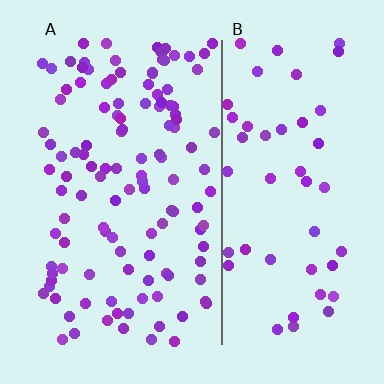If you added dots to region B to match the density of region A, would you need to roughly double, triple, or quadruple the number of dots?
Approximately double.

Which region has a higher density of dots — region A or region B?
A (the left).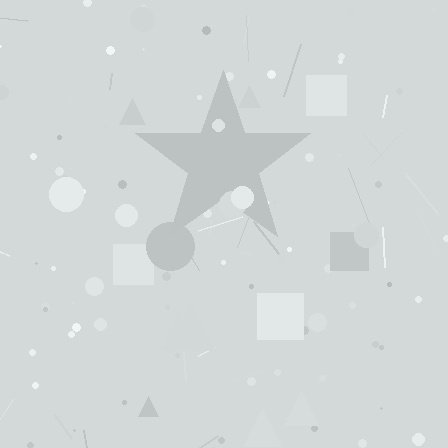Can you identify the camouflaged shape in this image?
The camouflaged shape is a star.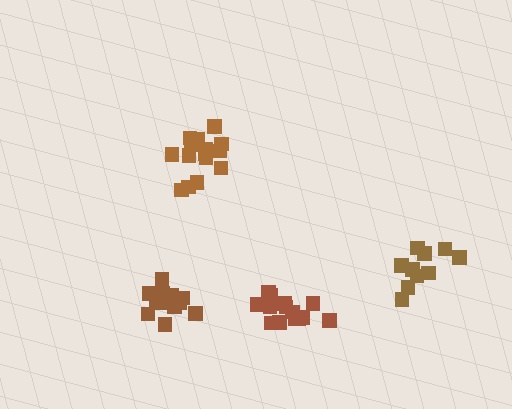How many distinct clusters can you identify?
There are 4 distinct clusters.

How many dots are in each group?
Group 1: 15 dots, Group 2: 10 dots, Group 3: 15 dots, Group 4: 12 dots (52 total).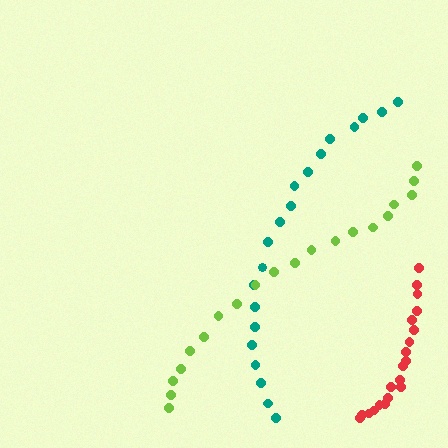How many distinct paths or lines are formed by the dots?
There are 3 distinct paths.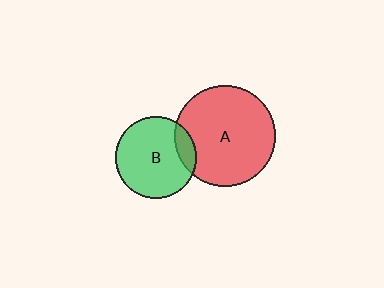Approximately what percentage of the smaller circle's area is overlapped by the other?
Approximately 15%.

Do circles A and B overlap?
Yes.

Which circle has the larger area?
Circle A (red).